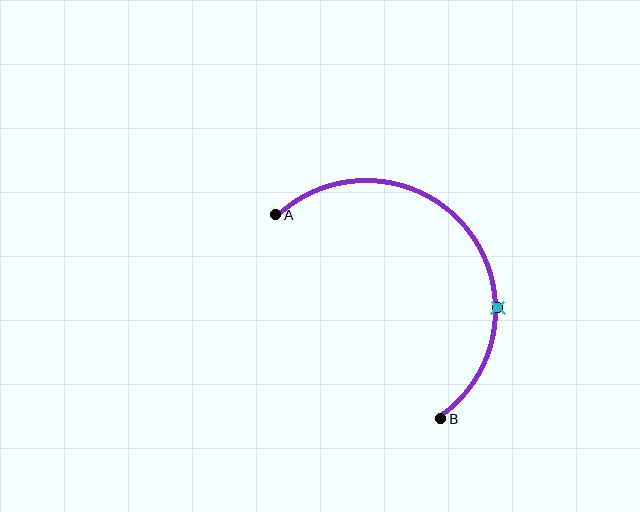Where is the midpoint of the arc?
The arc midpoint is the point on the curve farthest from the straight line joining A and B. It sits above and to the right of that line.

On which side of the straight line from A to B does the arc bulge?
The arc bulges above and to the right of the straight line connecting A and B.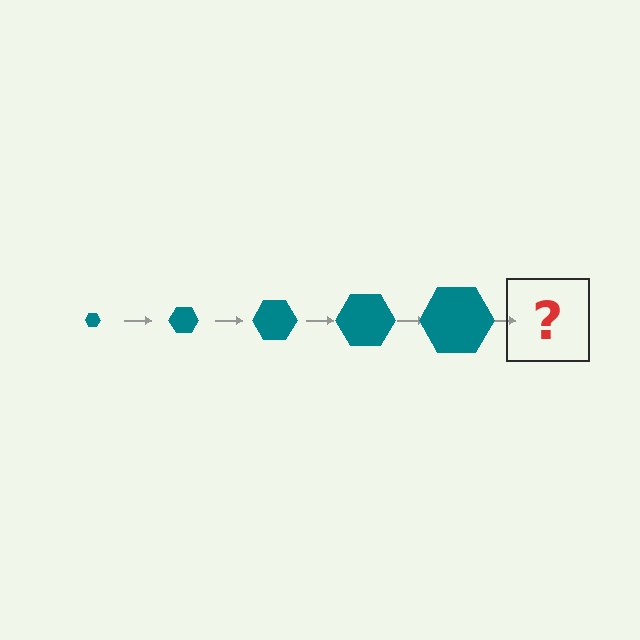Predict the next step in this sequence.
The next step is a teal hexagon, larger than the previous one.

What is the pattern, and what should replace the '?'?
The pattern is that the hexagon gets progressively larger each step. The '?' should be a teal hexagon, larger than the previous one.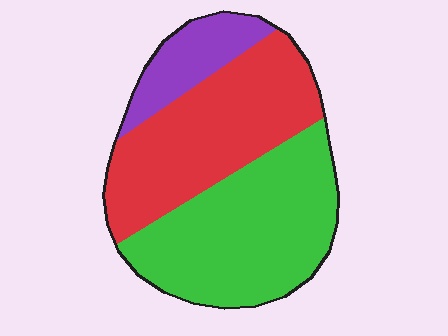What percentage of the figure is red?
Red takes up between a quarter and a half of the figure.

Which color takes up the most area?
Green, at roughly 45%.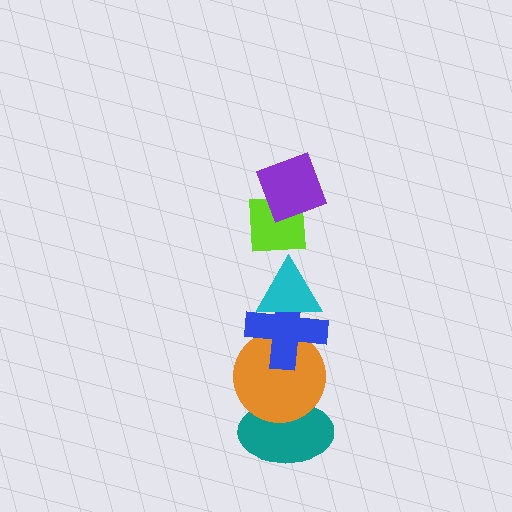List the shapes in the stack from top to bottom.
From top to bottom: the purple diamond, the lime square, the cyan triangle, the blue cross, the orange circle, the teal ellipse.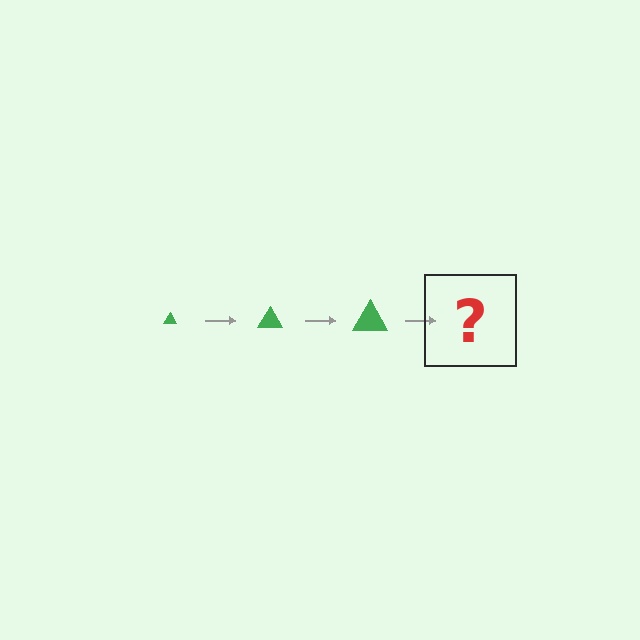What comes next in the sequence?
The next element should be a green triangle, larger than the previous one.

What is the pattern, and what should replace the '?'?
The pattern is that the triangle gets progressively larger each step. The '?' should be a green triangle, larger than the previous one.